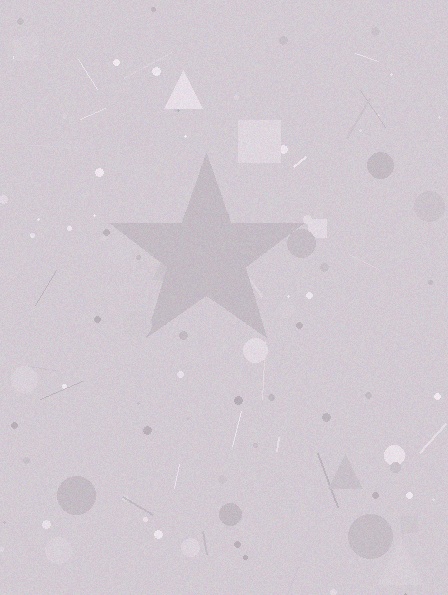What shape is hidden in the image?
A star is hidden in the image.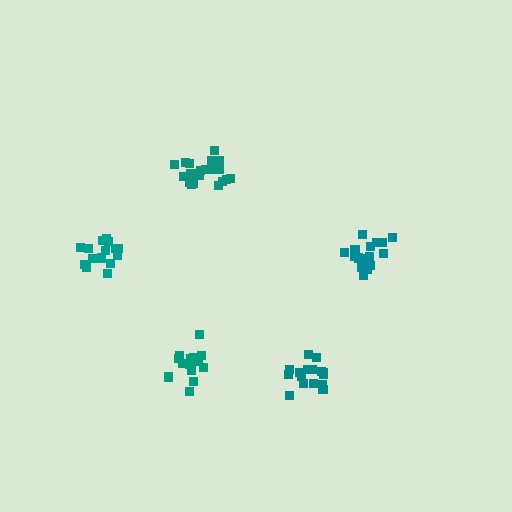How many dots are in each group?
Group 1: 21 dots, Group 2: 17 dots, Group 3: 17 dots, Group 4: 16 dots, Group 5: 15 dots (86 total).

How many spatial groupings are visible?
There are 5 spatial groupings.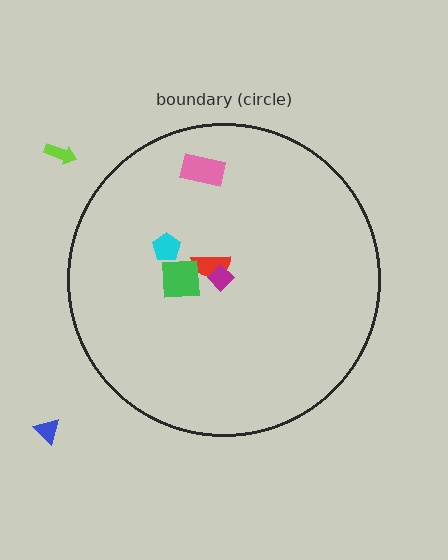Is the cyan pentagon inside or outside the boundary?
Inside.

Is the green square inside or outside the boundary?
Inside.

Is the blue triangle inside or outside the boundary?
Outside.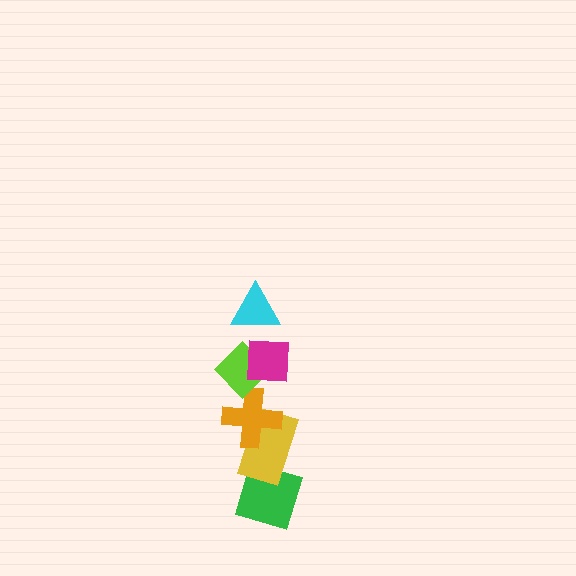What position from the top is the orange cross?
The orange cross is 4th from the top.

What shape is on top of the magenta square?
The cyan triangle is on top of the magenta square.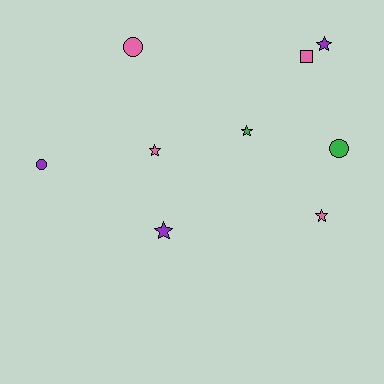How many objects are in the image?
There are 9 objects.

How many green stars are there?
There is 1 green star.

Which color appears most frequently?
Pink, with 4 objects.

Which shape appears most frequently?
Star, with 5 objects.